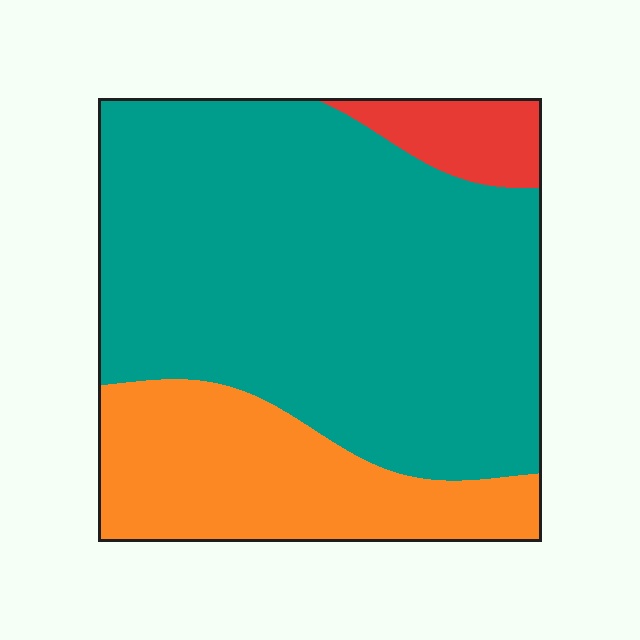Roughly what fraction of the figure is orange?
Orange covers about 25% of the figure.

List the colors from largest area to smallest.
From largest to smallest: teal, orange, red.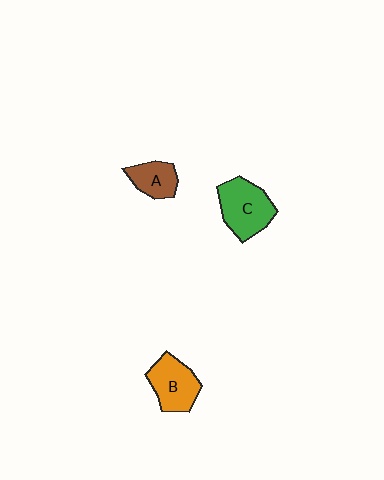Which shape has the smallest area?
Shape A (brown).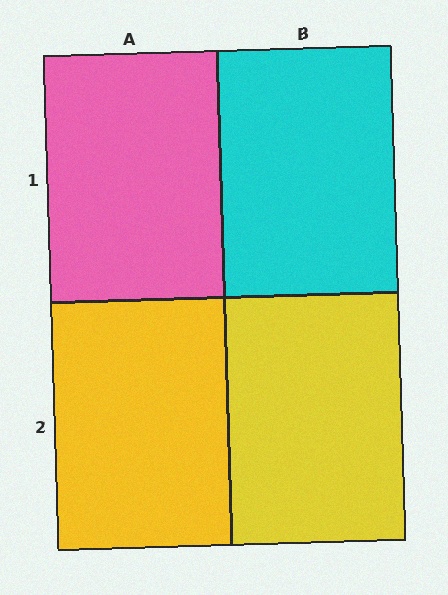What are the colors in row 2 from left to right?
Yellow, yellow.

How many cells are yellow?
2 cells are yellow.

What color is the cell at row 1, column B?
Cyan.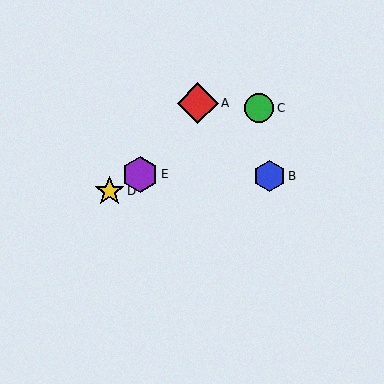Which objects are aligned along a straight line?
Objects C, D, E are aligned along a straight line.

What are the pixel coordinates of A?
Object A is at (197, 103).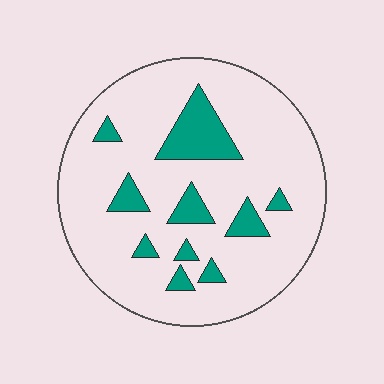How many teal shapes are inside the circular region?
10.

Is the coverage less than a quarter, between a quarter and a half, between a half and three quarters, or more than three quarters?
Less than a quarter.